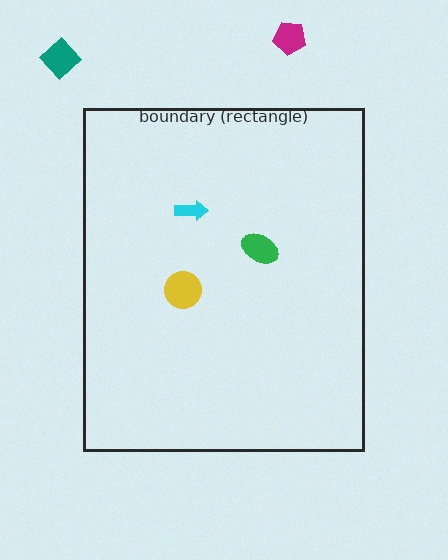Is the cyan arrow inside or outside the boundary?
Inside.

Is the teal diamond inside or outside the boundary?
Outside.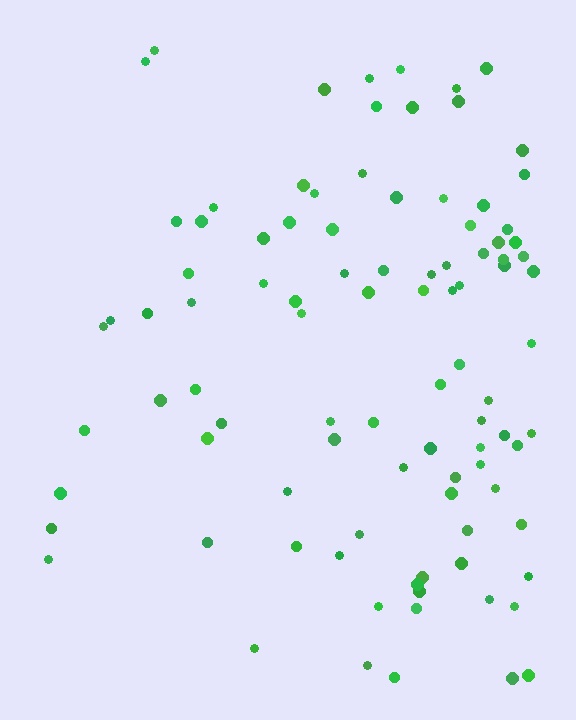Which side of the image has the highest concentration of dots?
The right.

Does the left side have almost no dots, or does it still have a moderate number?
Still a moderate number, just noticeably fewer than the right.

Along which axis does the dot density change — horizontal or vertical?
Horizontal.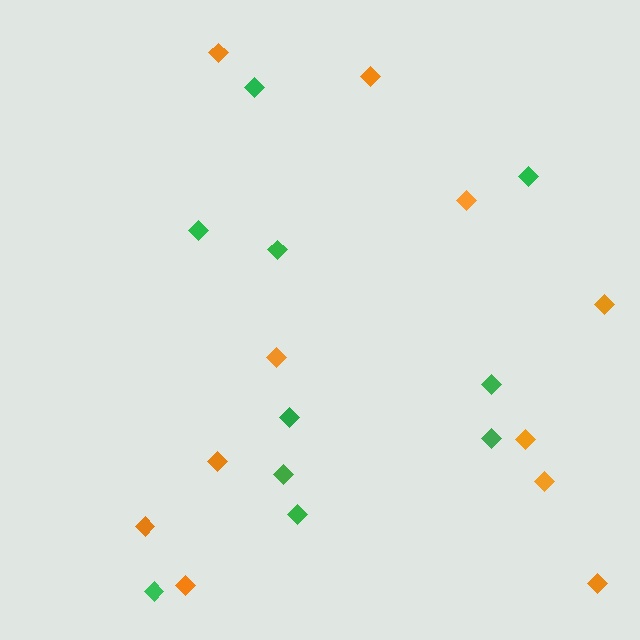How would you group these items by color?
There are 2 groups: one group of green diamonds (10) and one group of orange diamonds (11).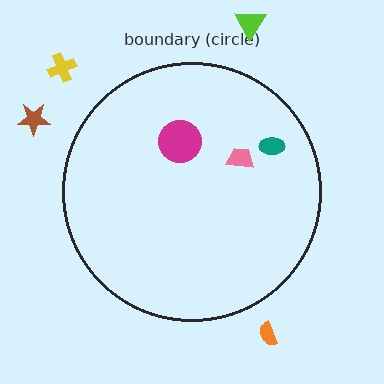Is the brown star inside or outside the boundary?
Outside.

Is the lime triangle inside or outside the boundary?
Outside.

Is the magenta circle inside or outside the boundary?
Inside.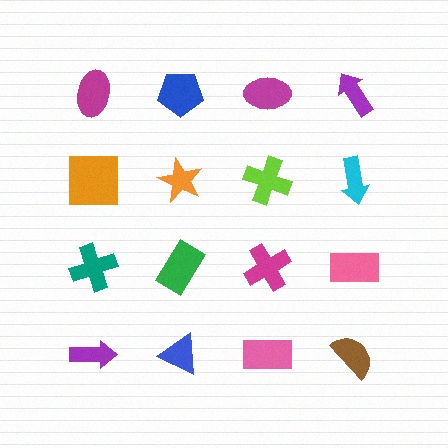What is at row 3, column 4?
A pink rectangle.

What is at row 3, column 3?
A magenta cross.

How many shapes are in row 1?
4 shapes.